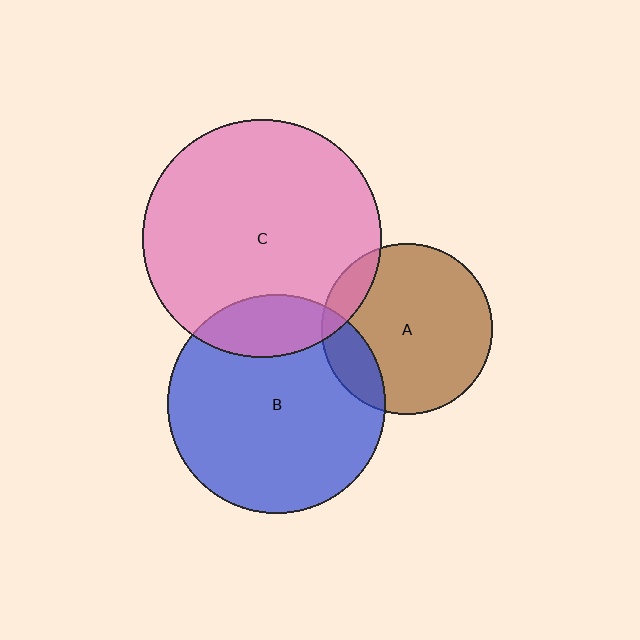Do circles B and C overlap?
Yes.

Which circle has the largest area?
Circle C (pink).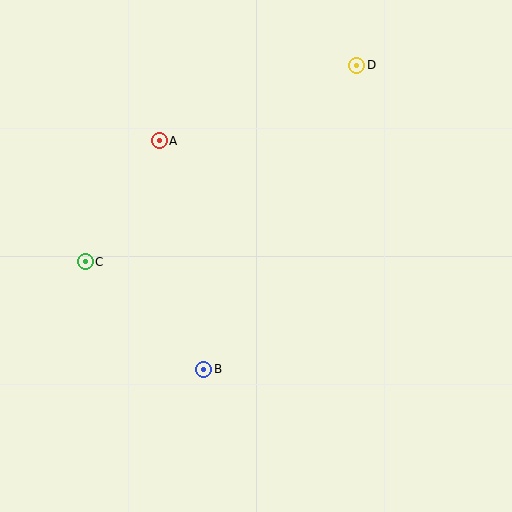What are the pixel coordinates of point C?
Point C is at (85, 262).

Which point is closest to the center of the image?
Point B at (204, 369) is closest to the center.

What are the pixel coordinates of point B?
Point B is at (204, 369).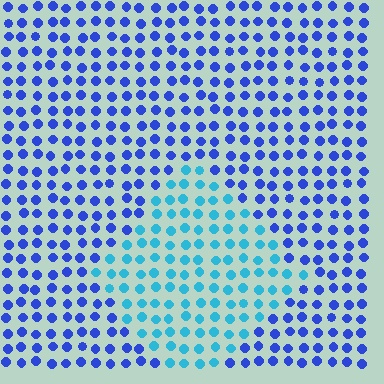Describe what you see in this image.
The image is filled with small blue elements in a uniform arrangement. A diamond-shaped region is visible where the elements are tinted to a slightly different hue, forming a subtle color boundary.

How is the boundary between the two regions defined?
The boundary is defined purely by a slight shift in hue (about 40 degrees). Spacing, size, and orientation are identical on both sides.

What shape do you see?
I see a diamond.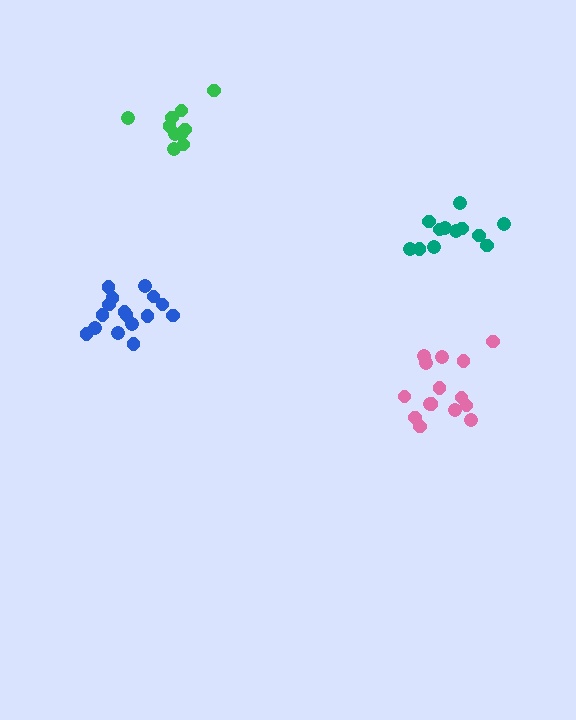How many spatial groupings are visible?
There are 4 spatial groupings.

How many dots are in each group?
Group 1: 13 dots, Group 2: 15 dots, Group 3: 16 dots, Group 4: 10 dots (54 total).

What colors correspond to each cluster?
The clusters are colored: teal, pink, blue, green.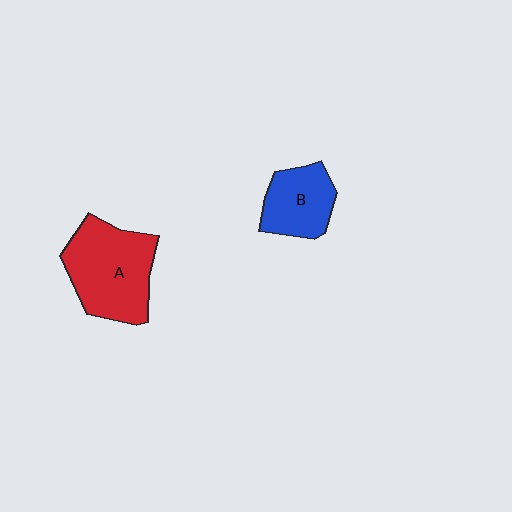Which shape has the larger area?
Shape A (red).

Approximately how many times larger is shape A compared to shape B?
Approximately 1.6 times.